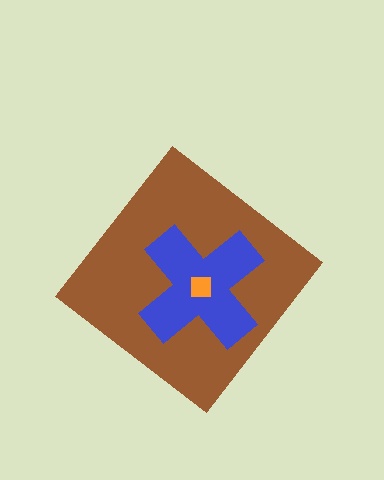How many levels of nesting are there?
3.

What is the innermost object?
The orange square.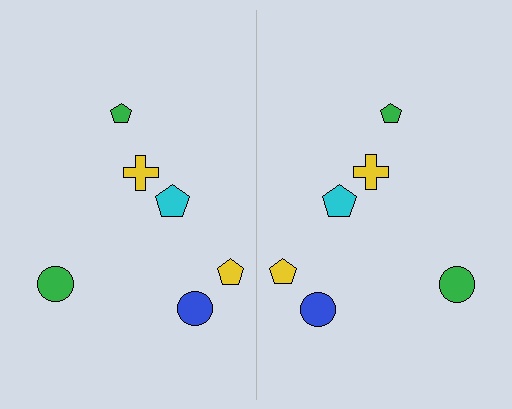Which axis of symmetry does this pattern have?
The pattern has a vertical axis of symmetry running through the center of the image.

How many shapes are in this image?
There are 12 shapes in this image.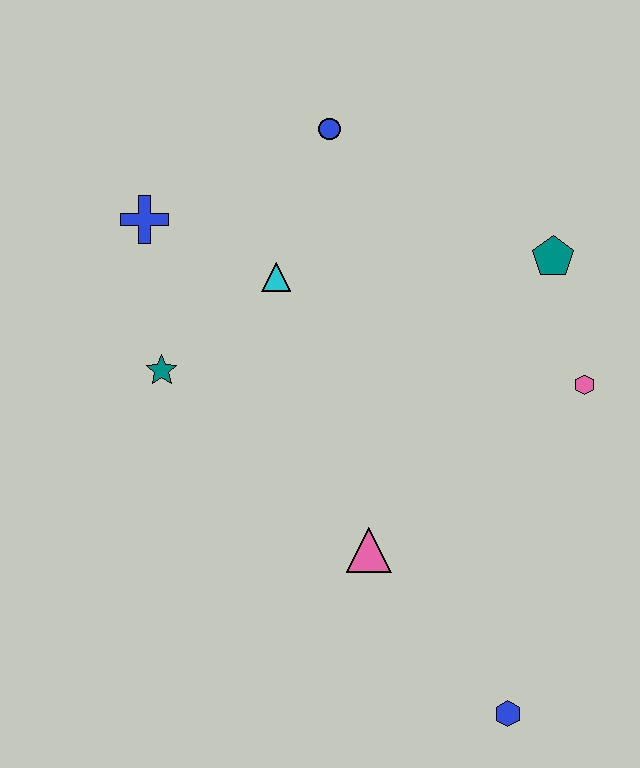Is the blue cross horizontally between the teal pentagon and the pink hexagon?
No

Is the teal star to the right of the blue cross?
Yes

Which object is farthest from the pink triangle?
The blue circle is farthest from the pink triangle.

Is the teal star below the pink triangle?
No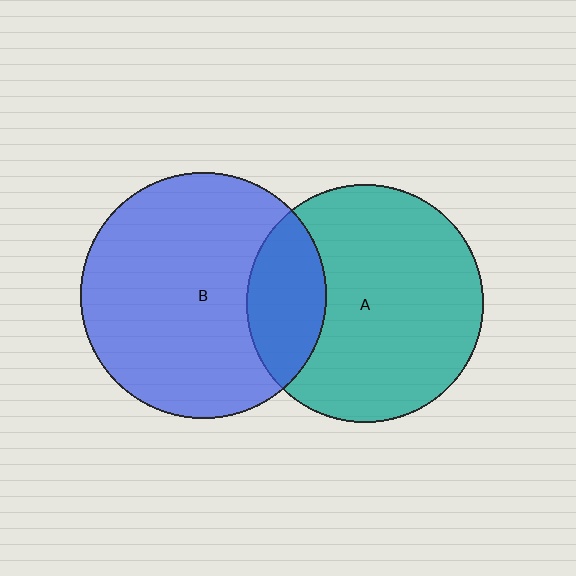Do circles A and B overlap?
Yes.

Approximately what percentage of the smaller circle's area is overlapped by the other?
Approximately 20%.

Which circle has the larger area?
Circle B (blue).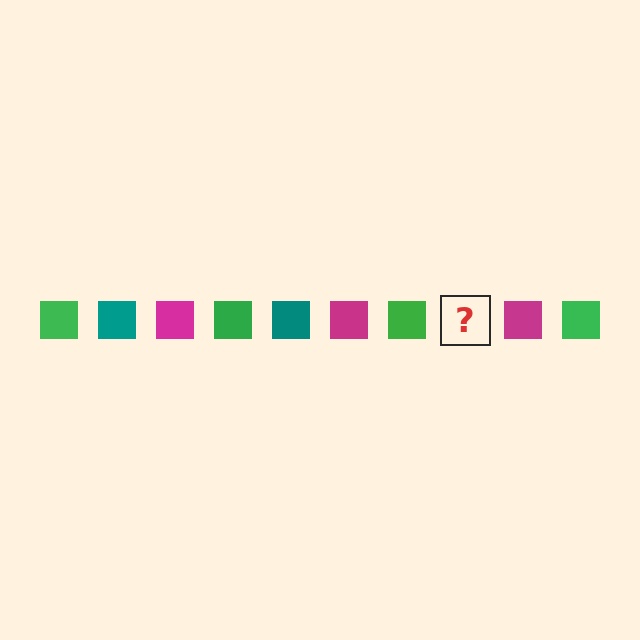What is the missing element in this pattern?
The missing element is a teal square.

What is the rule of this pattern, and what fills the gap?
The rule is that the pattern cycles through green, teal, magenta squares. The gap should be filled with a teal square.